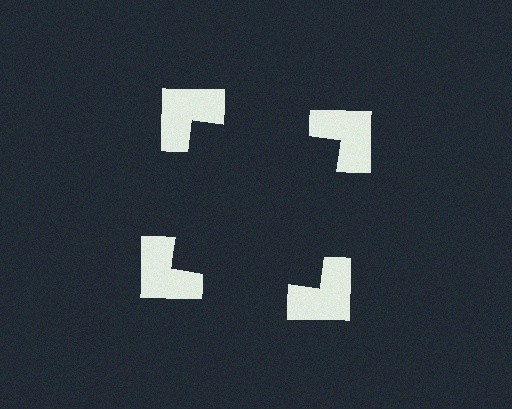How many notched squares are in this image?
There are 4 — one at each vertex of the illusory square.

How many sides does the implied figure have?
4 sides.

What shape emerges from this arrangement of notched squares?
An illusory square — its edges are inferred from the aligned wedge cuts in the notched squares, not physically drawn.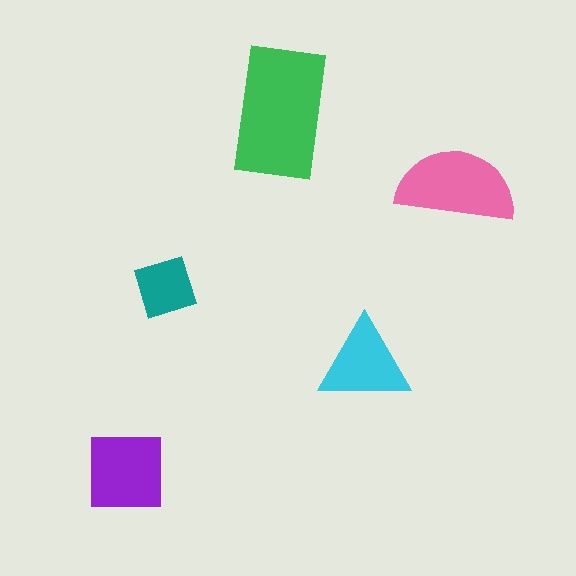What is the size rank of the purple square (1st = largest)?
3rd.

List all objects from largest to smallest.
The green rectangle, the pink semicircle, the purple square, the cyan triangle, the teal diamond.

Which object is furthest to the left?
The purple square is leftmost.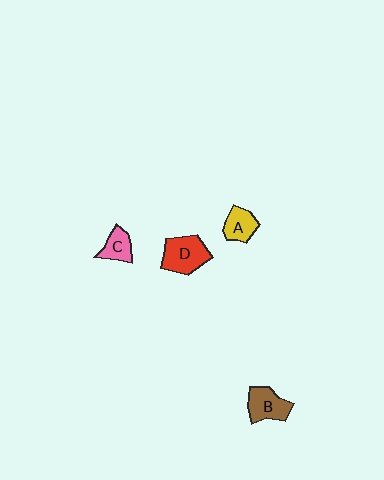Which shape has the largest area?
Shape D (red).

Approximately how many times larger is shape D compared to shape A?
Approximately 1.5 times.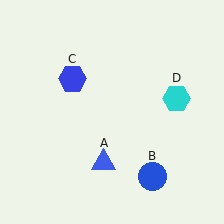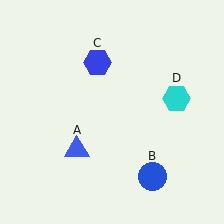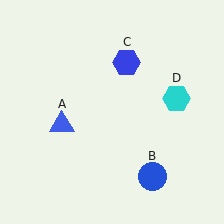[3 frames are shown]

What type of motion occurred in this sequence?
The blue triangle (object A), blue hexagon (object C) rotated clockwise around the center of the scene.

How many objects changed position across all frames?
2 objects changed position: blue triangle (object A), blue hexagon (object C).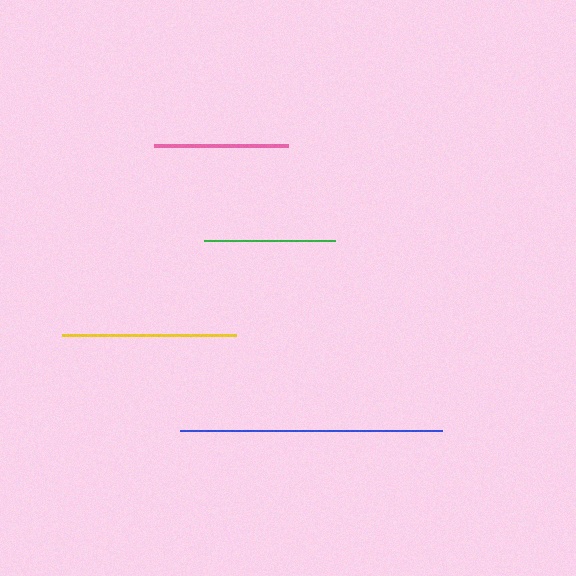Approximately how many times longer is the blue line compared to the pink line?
The blue line is approximately 2.0 times the length of the pink line.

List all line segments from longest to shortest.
From longest to shortest: blue, yellow, pink, green.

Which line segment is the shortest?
The green line is the shortest at approximately 131 pixels.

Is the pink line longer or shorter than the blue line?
The blue line is longer than the pink line.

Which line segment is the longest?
The blue line is the longest at approximately 261 pixels.